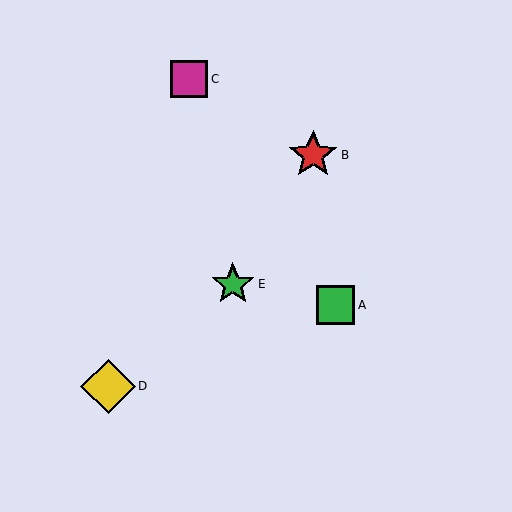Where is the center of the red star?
The center of the red star is at (313, 155).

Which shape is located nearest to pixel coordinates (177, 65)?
The magenta square (labeled C) at (189, 79) is nearest to that location.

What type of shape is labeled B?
Shape B is a red star.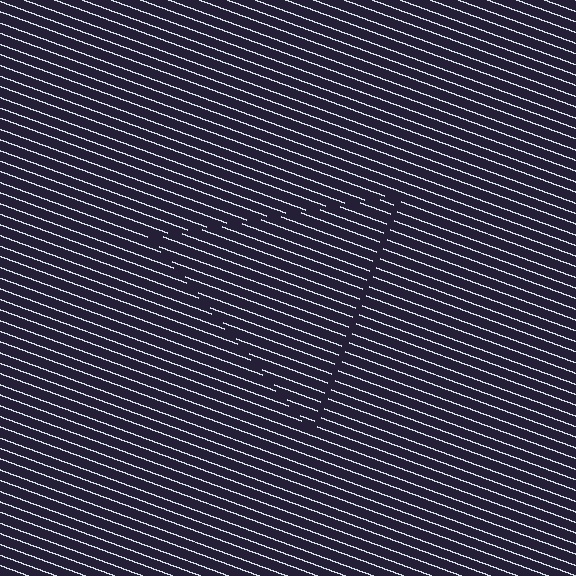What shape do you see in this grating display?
An illusory triangle. The interior of the shape contains the same grating, shifted by half a period — the contour is defined by the phase discontinuity where line-ends from the inner and outer gratings abut.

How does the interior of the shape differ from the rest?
The interior of the shape contains the same grating, shifted by half a period — the contour is defined by the phase discontinuity where line-ends from the inner and outer gratings abut.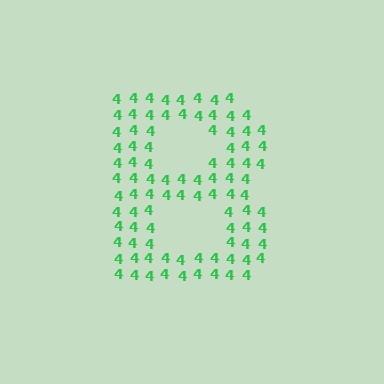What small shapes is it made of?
It is made of small digit 4's.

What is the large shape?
The large shape is the letter B.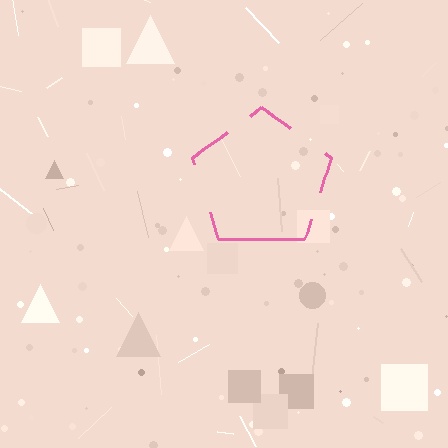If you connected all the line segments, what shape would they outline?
They would outline a pentagon.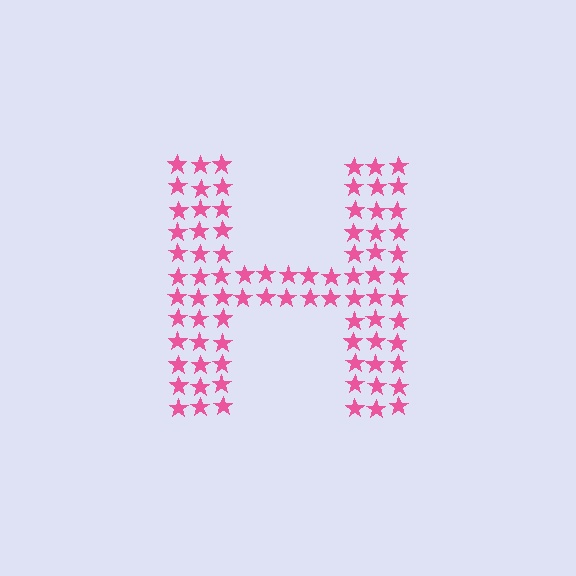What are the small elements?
The small elements are stars.